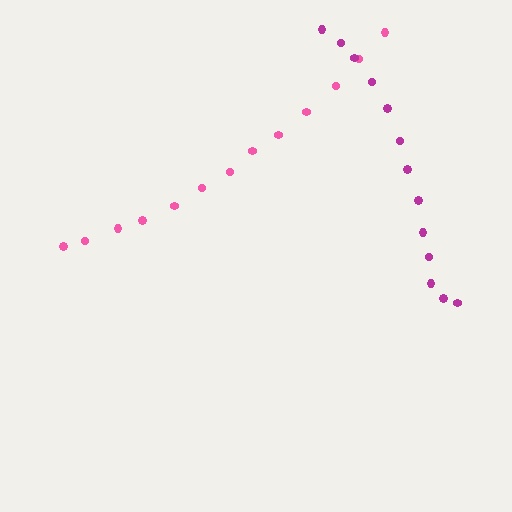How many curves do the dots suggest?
There are 2 distinct paths.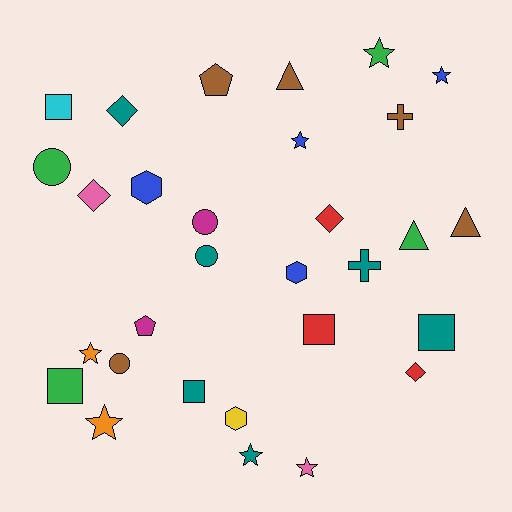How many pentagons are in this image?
There are 2 pentagons.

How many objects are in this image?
There are 30 objects.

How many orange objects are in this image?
There are 2 orange objects.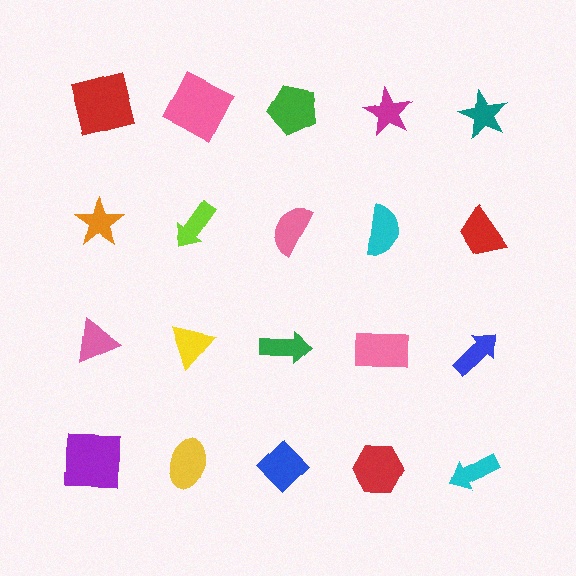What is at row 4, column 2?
A yellow ellipse.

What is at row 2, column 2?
A lime arrow.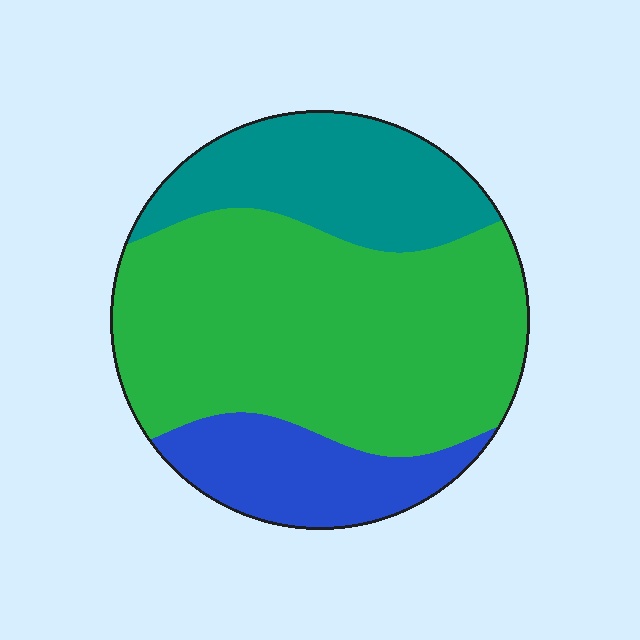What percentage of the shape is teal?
Teal takes up about one quarter (1/4) of the shape.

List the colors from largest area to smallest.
From largest to smallest: green, teal, blue.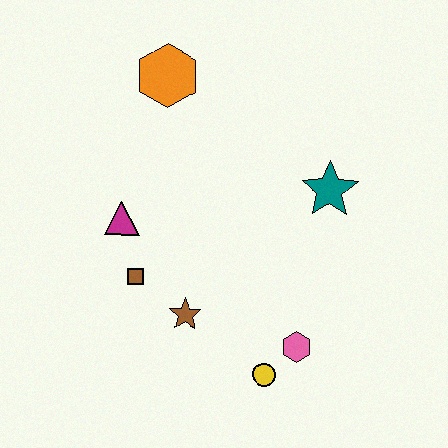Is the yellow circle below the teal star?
Yes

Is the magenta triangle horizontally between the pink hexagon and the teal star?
No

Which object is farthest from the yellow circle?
The orange hexagon is farthest from the yellow circle.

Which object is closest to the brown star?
The brown square is closest to the brown star.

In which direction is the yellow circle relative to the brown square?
The yellow circle is to the right of the brown square.